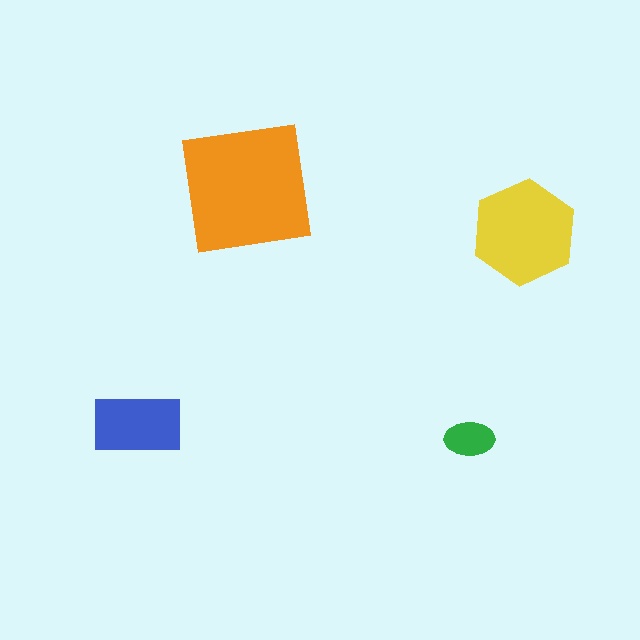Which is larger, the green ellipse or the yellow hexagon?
The yellow hexagon.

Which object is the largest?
The orange square.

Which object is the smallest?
The green ellipse.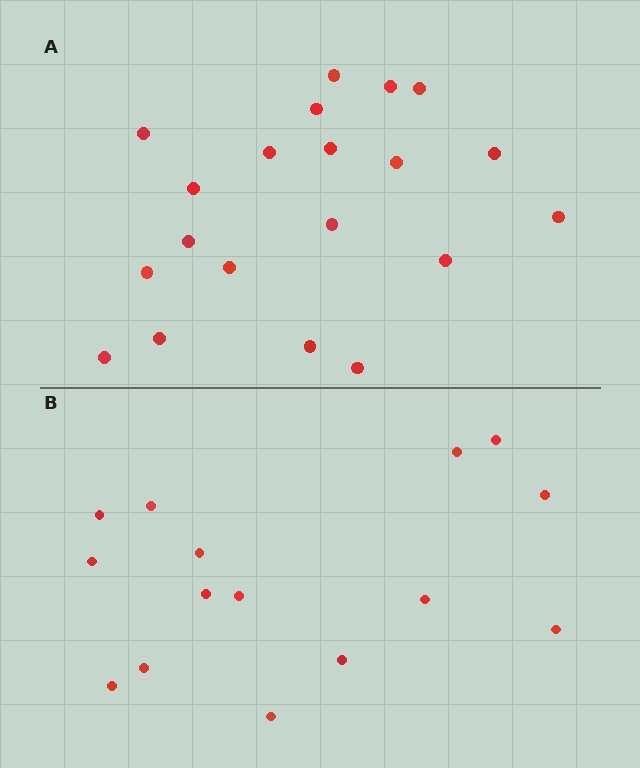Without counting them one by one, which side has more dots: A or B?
Region A (the top region) has more dots.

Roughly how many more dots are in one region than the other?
Region A has about 5 more dots than region B.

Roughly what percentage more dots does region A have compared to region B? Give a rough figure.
About 35% more.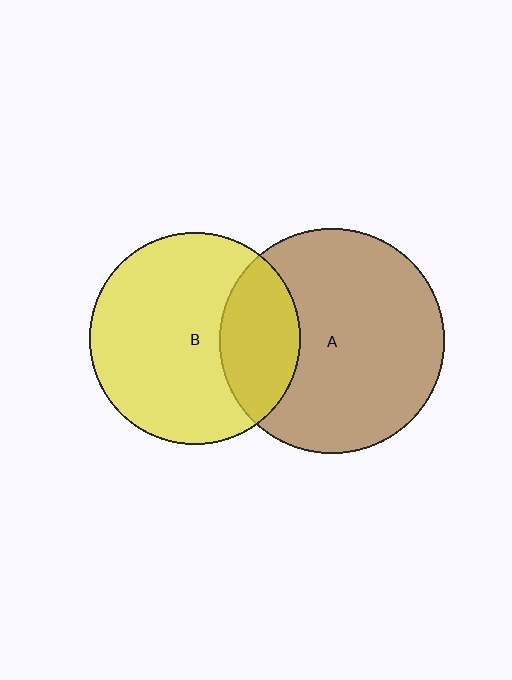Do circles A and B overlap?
Yes.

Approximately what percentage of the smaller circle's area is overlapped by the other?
Approximately 25%.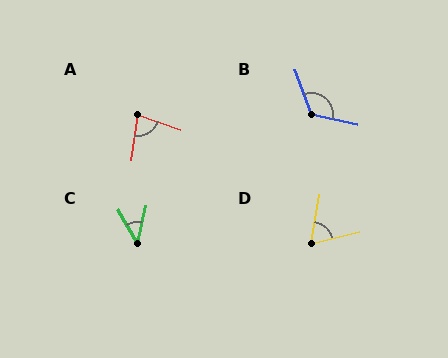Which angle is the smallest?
C, at approximately 42 degrees.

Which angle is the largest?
B, at approximately 122 degrees.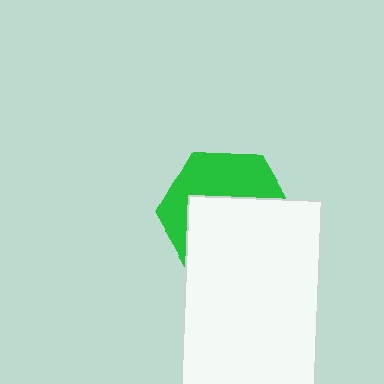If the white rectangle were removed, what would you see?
You would see the complete green hexagon.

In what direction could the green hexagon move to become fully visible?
The green hexagon could move up. That would shift it out from behind the white rectangle entirely.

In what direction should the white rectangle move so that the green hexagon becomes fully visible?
The white rectangle should move down. That is the shortest direction to clear the overlap and leave the green hexagon fully visible.